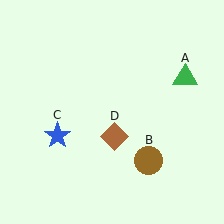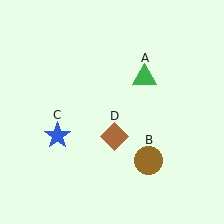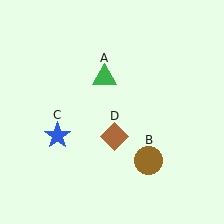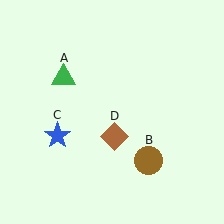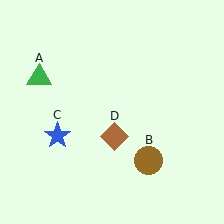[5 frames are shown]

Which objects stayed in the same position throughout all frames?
Brown circle (object B) and blue star (object C) and brown diamond (object D) remained stationary.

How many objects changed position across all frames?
1 object changed position: green triangle (object A).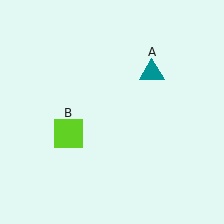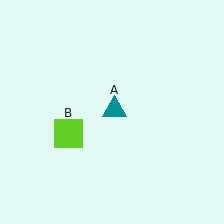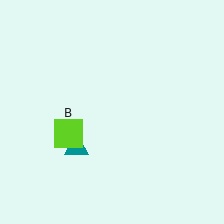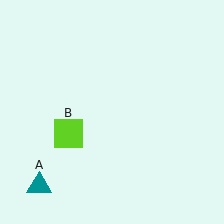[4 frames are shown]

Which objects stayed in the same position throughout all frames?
Lime square (object B) remained stationary.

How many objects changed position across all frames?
1 object changed position: teal triangle (object A).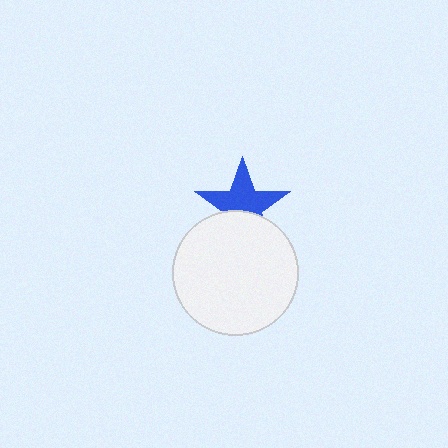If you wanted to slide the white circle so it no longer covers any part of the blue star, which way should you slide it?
Slide it down — that is the most direct way to separate the two shapes.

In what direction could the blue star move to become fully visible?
The blue star could move up. That would shift it out from behind the white circle entirely.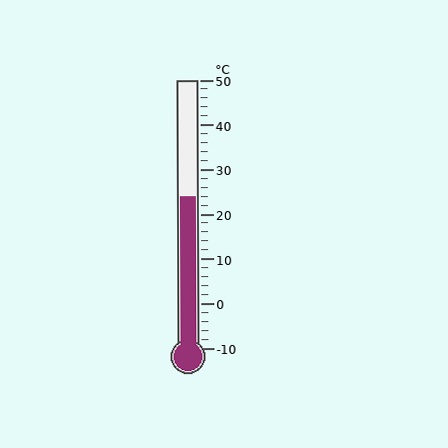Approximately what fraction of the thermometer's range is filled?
The thermometer is filled to approximately 55% of its range.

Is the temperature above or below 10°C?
The temperature is above 10°C.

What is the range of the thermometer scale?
The thermometer scale ranges from -10°C to 50°C.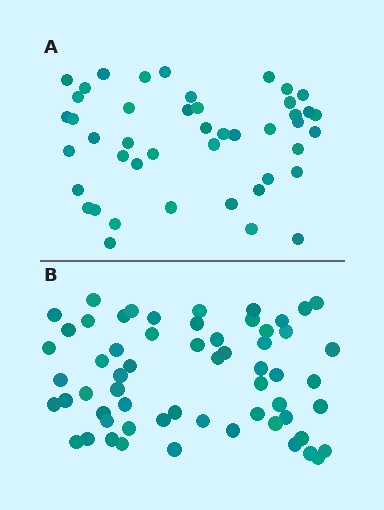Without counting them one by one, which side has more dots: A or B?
Region B (the bottom region) has more dots.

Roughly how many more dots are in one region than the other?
Region B has approximately 15 more dots than region A.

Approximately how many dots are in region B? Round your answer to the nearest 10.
About 60 dots.